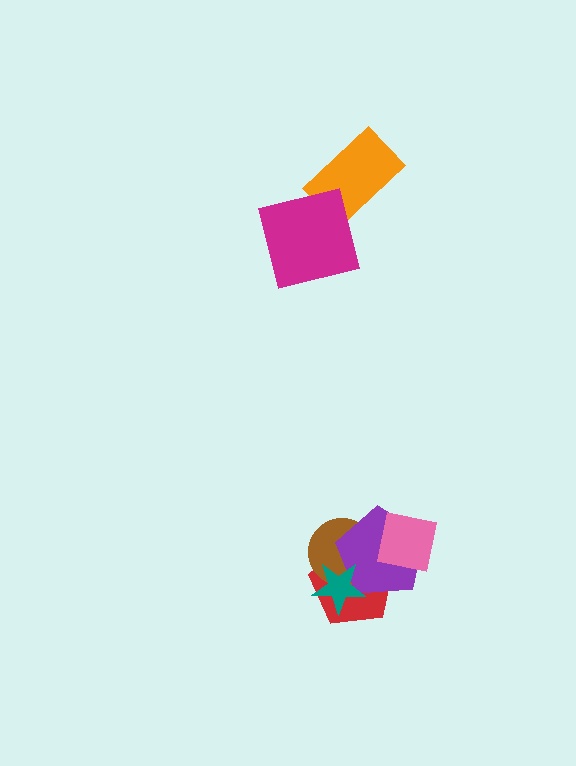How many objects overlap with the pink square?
1 object overlaps with the pink square.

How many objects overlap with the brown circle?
3 objects overlap with the brown circle.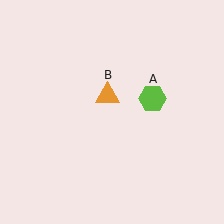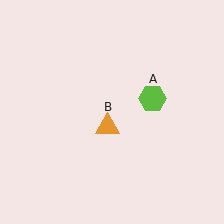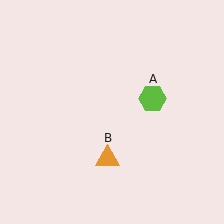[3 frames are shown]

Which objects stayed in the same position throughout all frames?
Lime hexagon (object A) remained stationary.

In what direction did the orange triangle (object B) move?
The orange triangle (object B) moved down.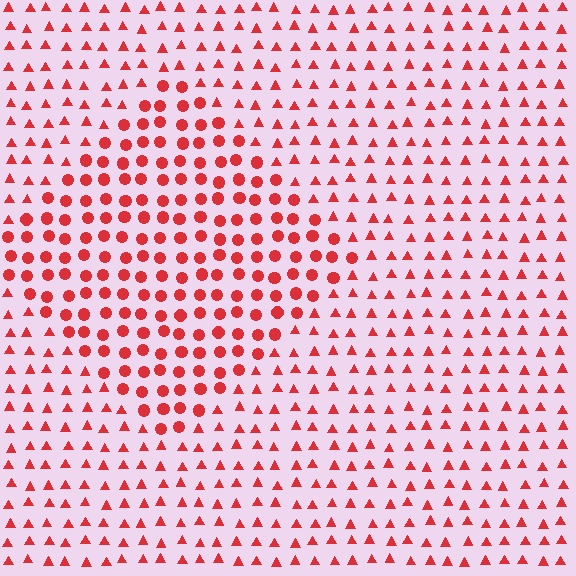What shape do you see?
I see a diamond.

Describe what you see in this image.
The image is filled with small red elements arranged in a uniform grid. A diamond-shaped region contains circles, while the surrounding area contains triangles. The boundary is defined purely by the change in element shape.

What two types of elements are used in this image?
The image uses circles inside the diamond region and triangles outside it.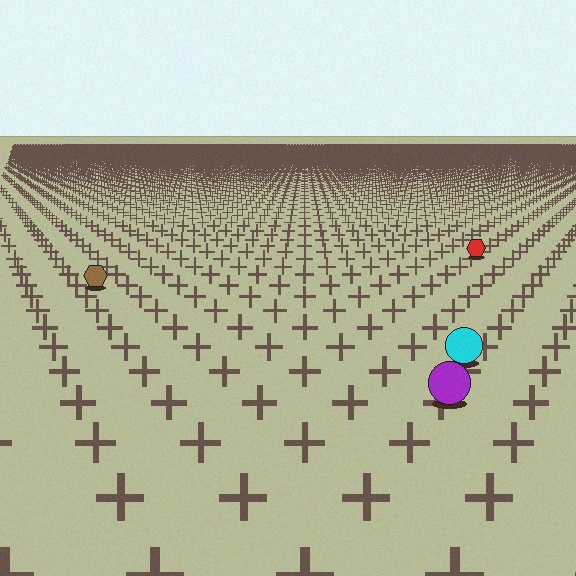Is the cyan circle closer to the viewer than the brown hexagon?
Yes. The cyan circle is closer — you can tell from the texture gradient: the ground texture is coarser near it.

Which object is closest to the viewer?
The purple circle is closest. The texture marks near it are larger and more spread out.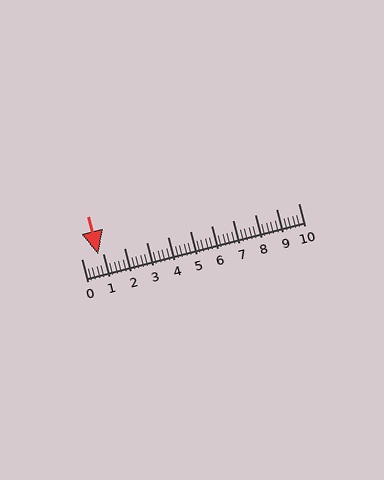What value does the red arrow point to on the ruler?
The red arrow points to approximately 0.8.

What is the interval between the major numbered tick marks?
The major tick marks are spaced 1 units apart.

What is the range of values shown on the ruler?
The ruler shows values from 0 to 10.